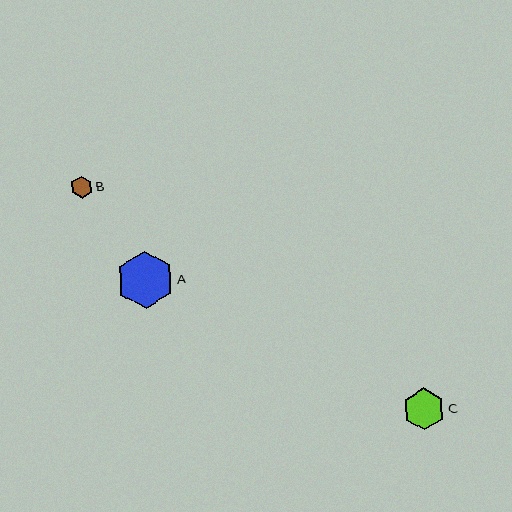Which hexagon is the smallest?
Hexagon B is the smallest with a size of approximately 22 pixels.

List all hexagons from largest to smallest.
From largest to smallest: A, C, B.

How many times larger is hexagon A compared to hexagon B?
Hexagon A is approximately 2.6 times the size of hexagon B.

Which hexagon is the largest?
Hexagon A is the largest with a size of approximately 57 pixels.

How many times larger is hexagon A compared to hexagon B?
Hexagon A is approximately 2.6 times the size of hexagon B.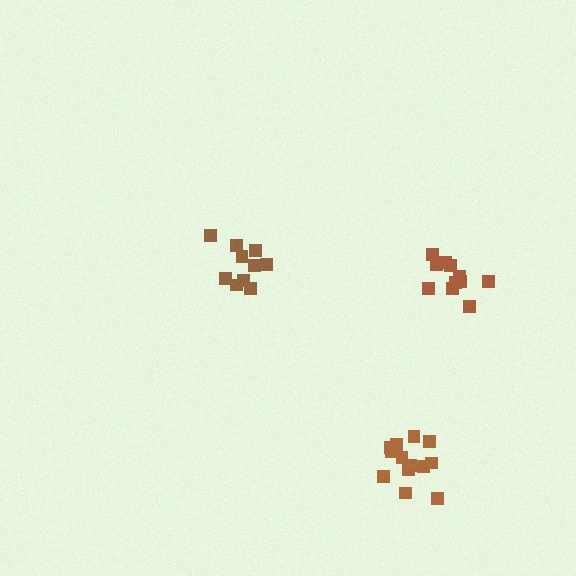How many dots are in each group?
Group 1: 10 dots, Group 2: 13 dots, Group 3: 11 dots (34 total).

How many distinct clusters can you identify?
There are 3 distinct clusters.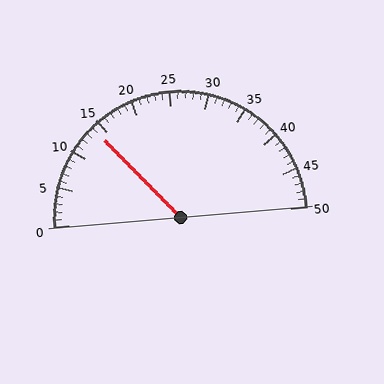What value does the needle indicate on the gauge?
The needle indicates approximately 14.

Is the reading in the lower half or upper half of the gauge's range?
The reading is in the lower half of the range (0 to 50).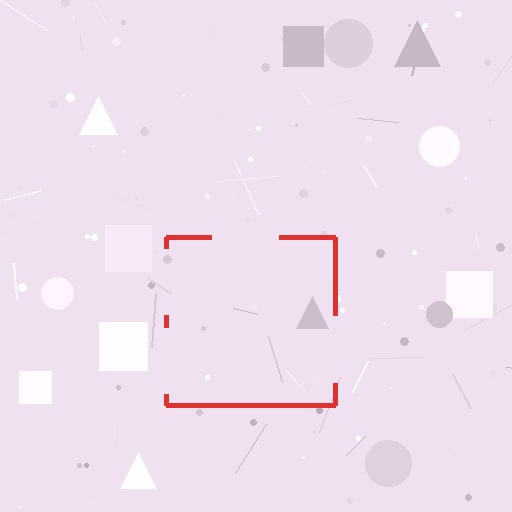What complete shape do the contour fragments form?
The contour fragments form a square.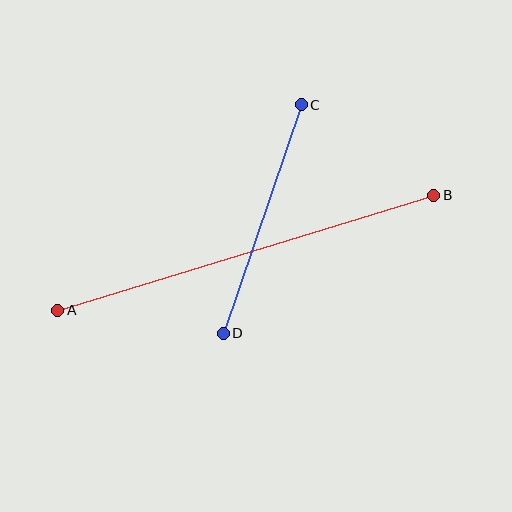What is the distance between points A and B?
The distance is approximately 393 pixels.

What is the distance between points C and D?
The distance is approximately 242 pixels.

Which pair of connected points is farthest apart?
Points A and B are farthest apart.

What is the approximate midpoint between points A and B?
The midpoint is at approximately (246, 253) pixels.